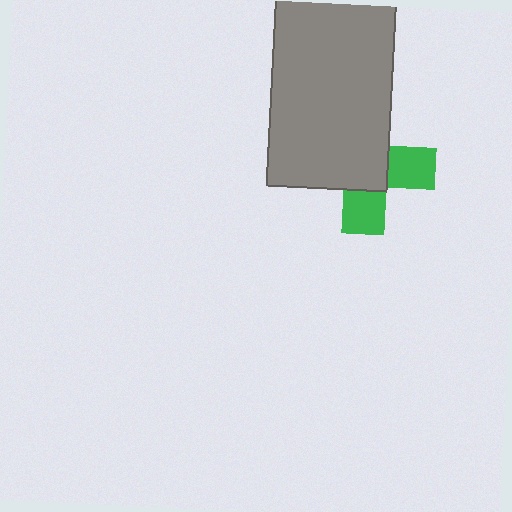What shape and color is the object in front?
The object in front is a gray rectangle.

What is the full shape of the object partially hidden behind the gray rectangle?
The partially hidden object is a green cross.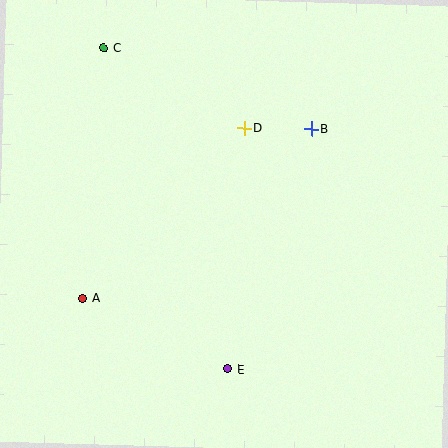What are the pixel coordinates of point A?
Point A is at (83, 298).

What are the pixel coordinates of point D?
Point D is at (244, 128).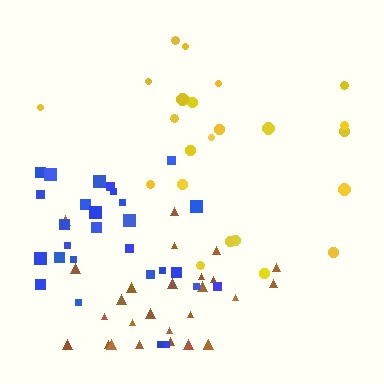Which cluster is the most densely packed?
Blue.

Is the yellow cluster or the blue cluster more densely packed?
Blue.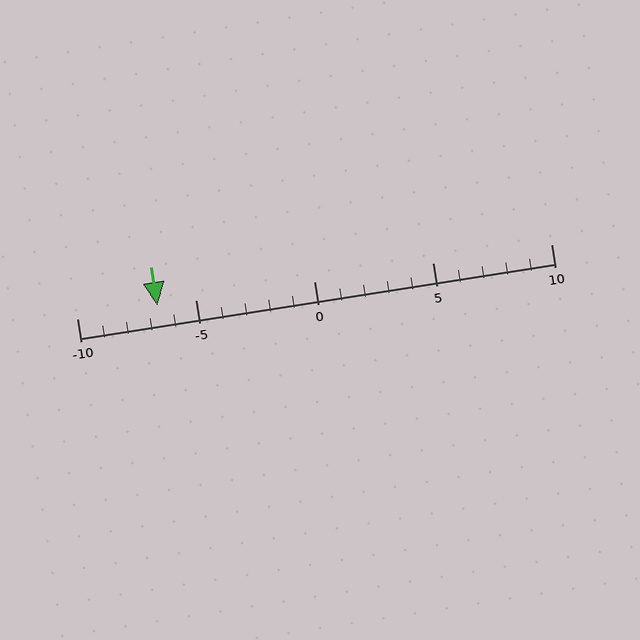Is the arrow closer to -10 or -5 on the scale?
The arrow is closer to -5.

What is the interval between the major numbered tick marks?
The major tick marks are spaced 5 units apart.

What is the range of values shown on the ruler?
The ruler shows values from -10 to 10.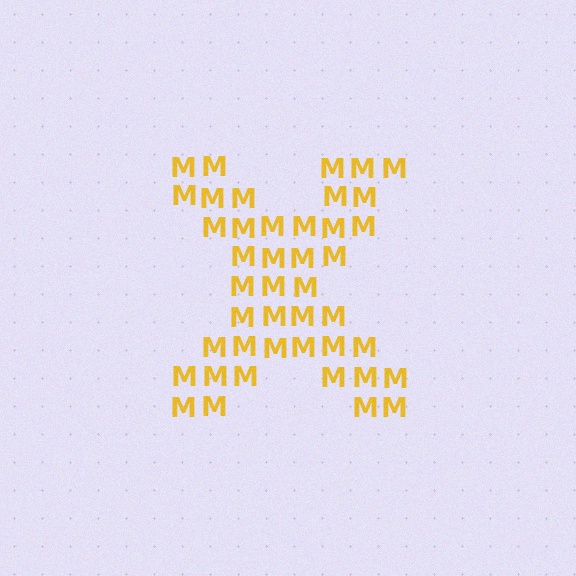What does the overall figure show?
The overall figure shows the letter X.